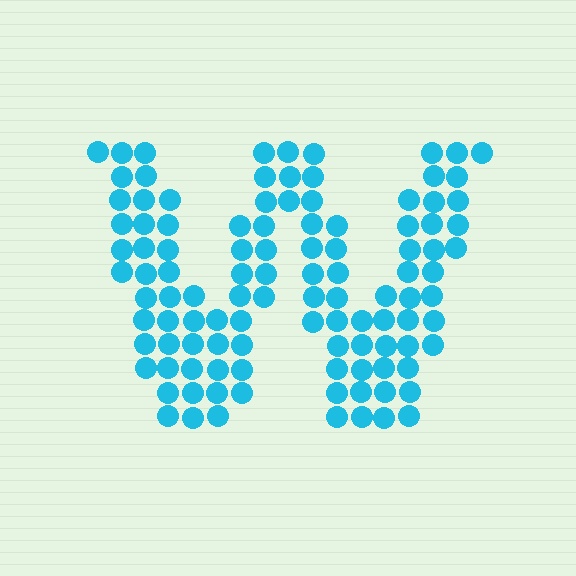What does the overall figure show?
The overall figure shows the letter W.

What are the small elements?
The small elements are circles.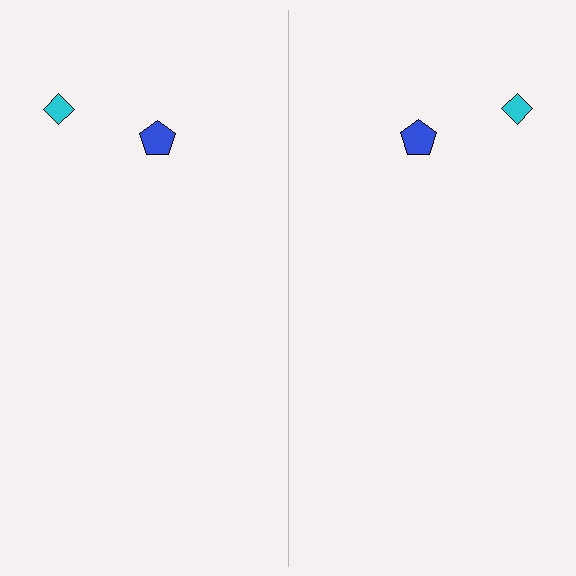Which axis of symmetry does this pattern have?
The pattern has a vertical axis of symmetry running through the center of the image.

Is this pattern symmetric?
Yes, this pattern has bilateral (reflection) symmetry.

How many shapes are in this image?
There are 4 shapes in this image.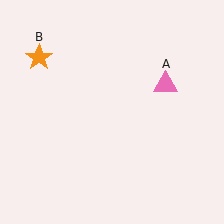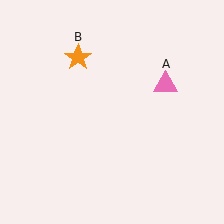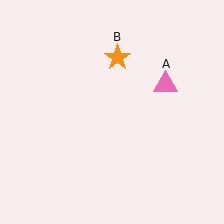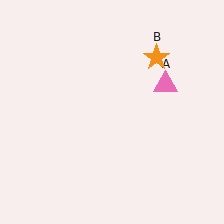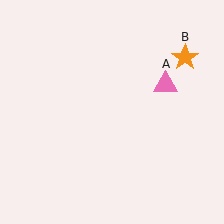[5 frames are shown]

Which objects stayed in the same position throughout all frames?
Pink triangle (object A) remained stationary.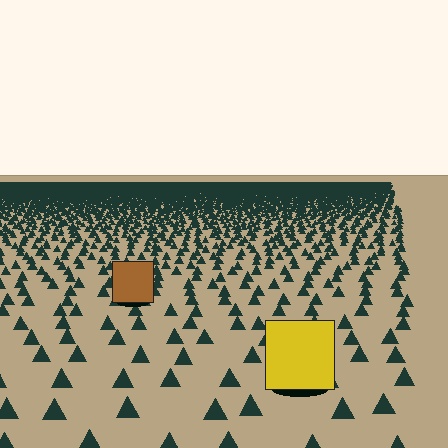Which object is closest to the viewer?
The yellow square is closest. The texture marks near it are larger and more spread out.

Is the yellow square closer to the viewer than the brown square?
Yes. The yellow square is closer — you can tell from the texture gradient: the ground texture is coarser near it.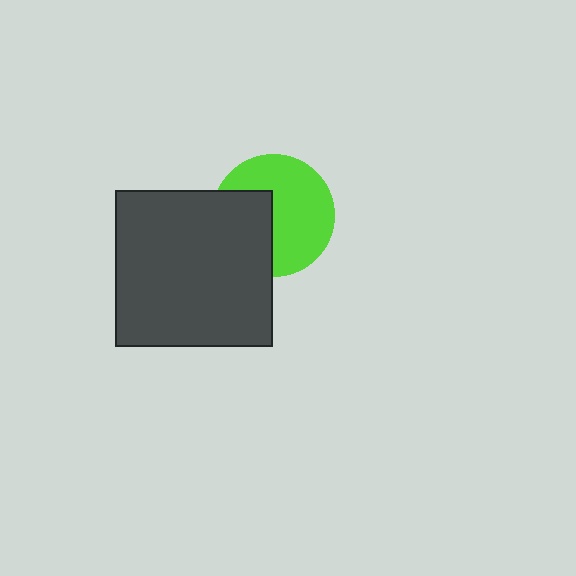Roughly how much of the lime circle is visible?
About half of it is visible (roughly 62%).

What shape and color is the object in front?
The object in front is a dark gray square.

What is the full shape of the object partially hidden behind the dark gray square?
The partially hidden object is a lime circle.